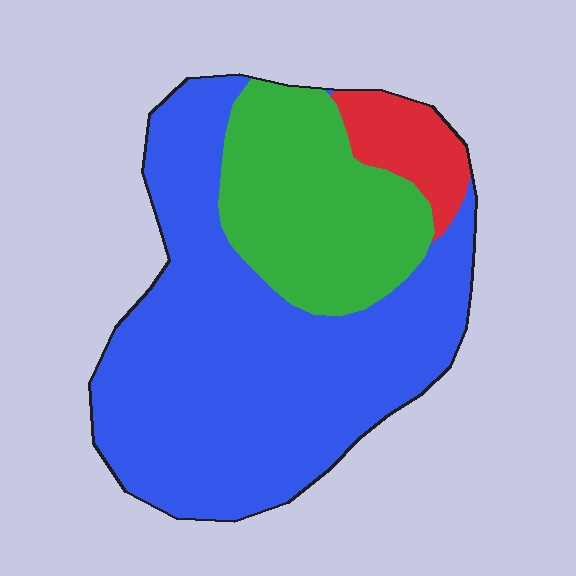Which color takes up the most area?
Blue, at roughly 65%.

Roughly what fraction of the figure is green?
Green takes up about one quarter (1/4) of the figure.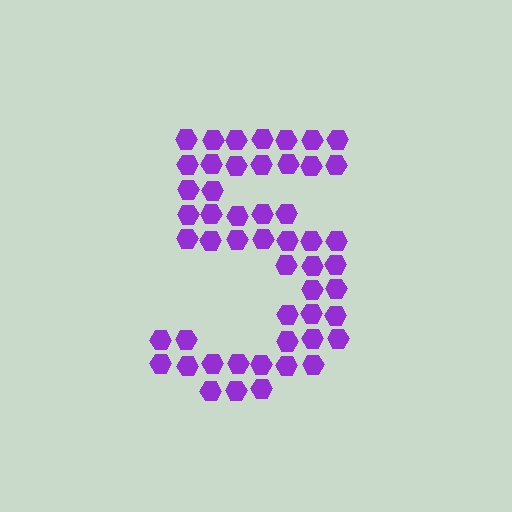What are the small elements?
The small elements are hexagons.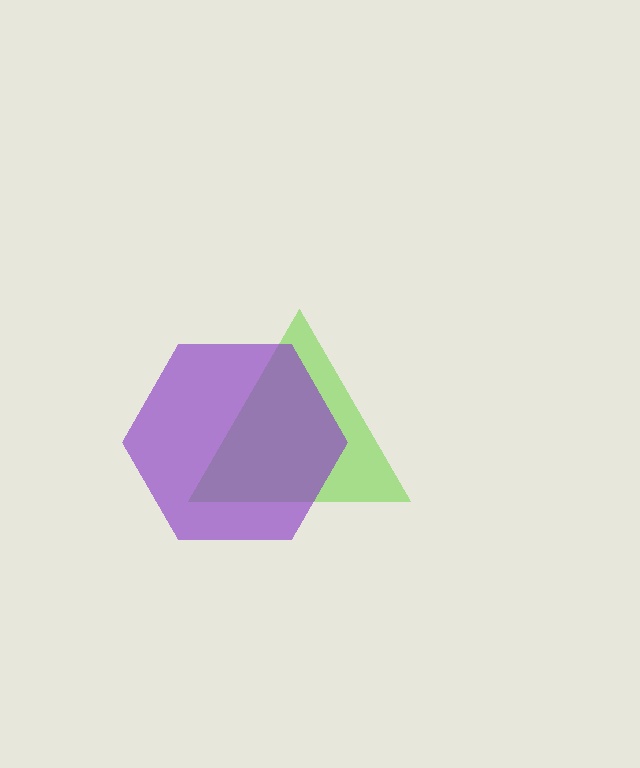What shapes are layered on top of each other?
The layered shapes are: a lime triangle, a purple hexagon.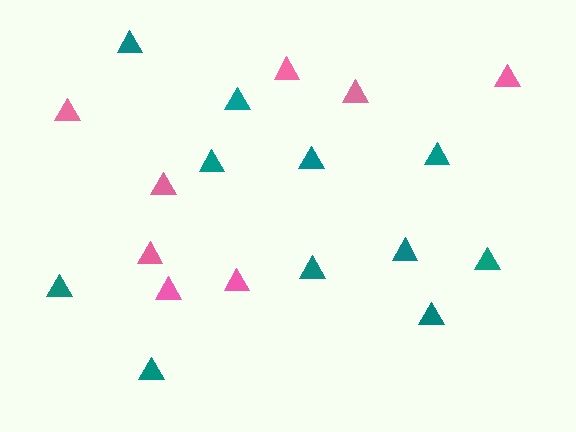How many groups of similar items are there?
There are 2 groups: one group of pink triangles (8) and one group of teal triangles (11).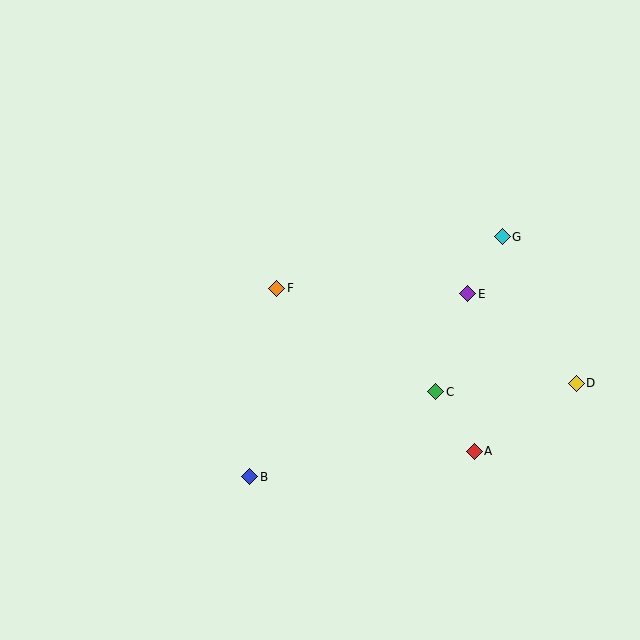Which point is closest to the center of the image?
Point F at (277, 288) is closest to the center.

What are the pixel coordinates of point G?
Point G is at (502, 237).